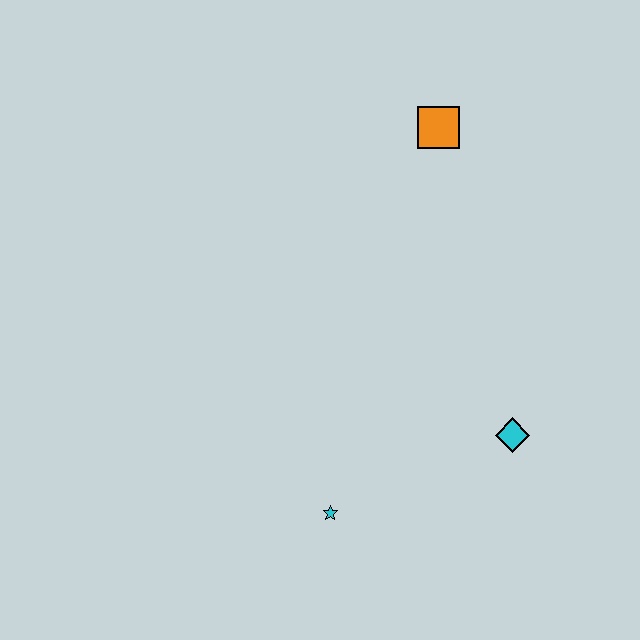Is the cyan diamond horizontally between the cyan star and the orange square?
No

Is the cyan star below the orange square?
Yes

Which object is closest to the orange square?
The cyan diamond is closest to the orange square.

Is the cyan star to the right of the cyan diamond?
No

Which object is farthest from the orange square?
The cyan star is farthest from the orange square.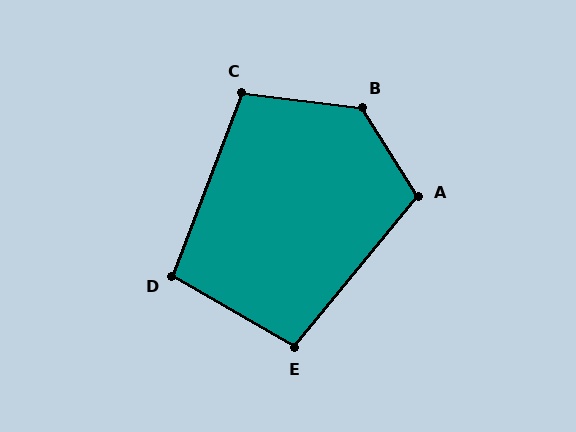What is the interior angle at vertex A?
Approximately 109 degrees (obtuse).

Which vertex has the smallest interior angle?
D, at approximately 99 degrees.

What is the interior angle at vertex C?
Approximately 104 degrees (obtuse).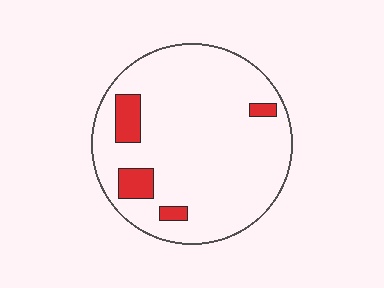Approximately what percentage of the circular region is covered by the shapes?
Approximately 10%.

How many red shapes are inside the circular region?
4.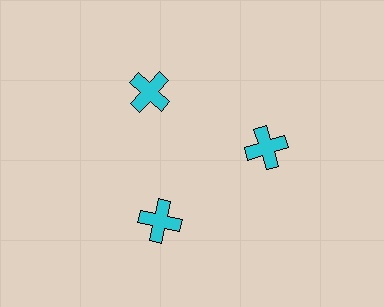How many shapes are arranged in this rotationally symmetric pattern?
There are 3 shapes, arranged in 3 groups of 1.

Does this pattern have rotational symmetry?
Yes, this pattern has 3-fold rotational symmetry. It looks the same after rotating 120 degrees around the center.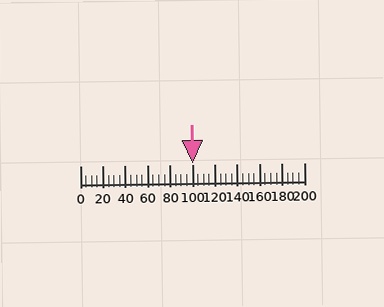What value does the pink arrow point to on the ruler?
The pink arrow points to approximately 100.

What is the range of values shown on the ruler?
The ruler shows values from 0 to 200.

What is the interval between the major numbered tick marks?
The major tick marks are spaced 20 units apart.